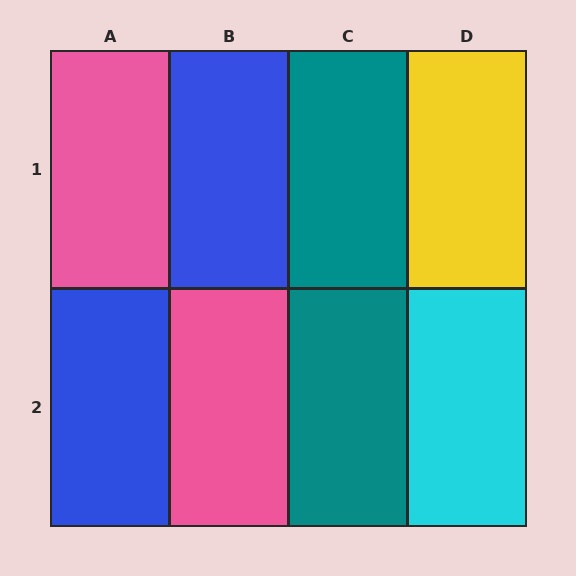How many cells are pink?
2 cells are pink.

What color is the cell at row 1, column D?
Yellow.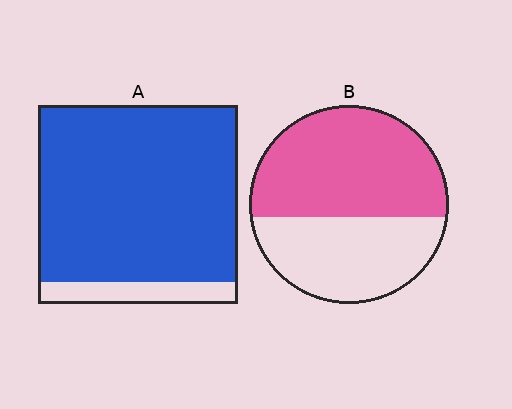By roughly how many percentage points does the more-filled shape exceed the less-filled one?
By roughly 30 percentage points (A over B).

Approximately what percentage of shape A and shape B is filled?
A is approximately 90% and B is approximately 60%.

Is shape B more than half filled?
Yes.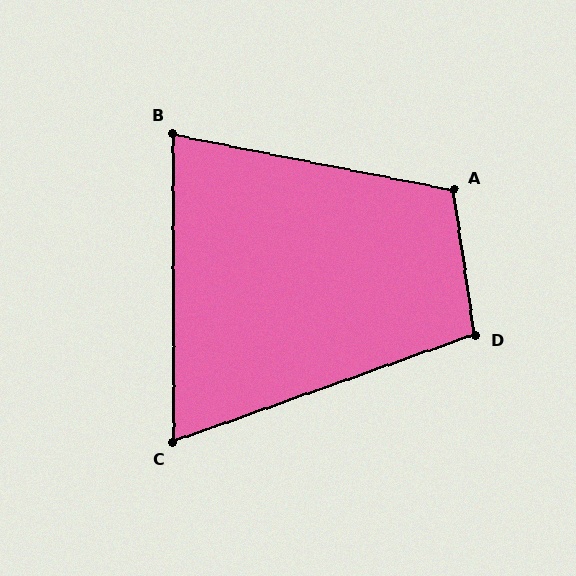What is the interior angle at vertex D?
Approximately 101 degrees (obtuse).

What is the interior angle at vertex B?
Approximately 79 degrees (acute).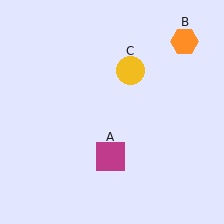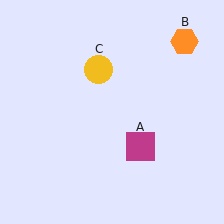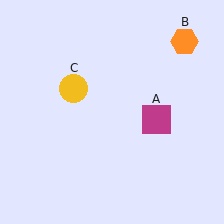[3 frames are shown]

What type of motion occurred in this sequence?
The magenta square (object A), yellow circle (object C) rotated counterclockwise around the center of the scene.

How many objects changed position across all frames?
2 objects changed position: magenta square (object A), yellow circle (object C).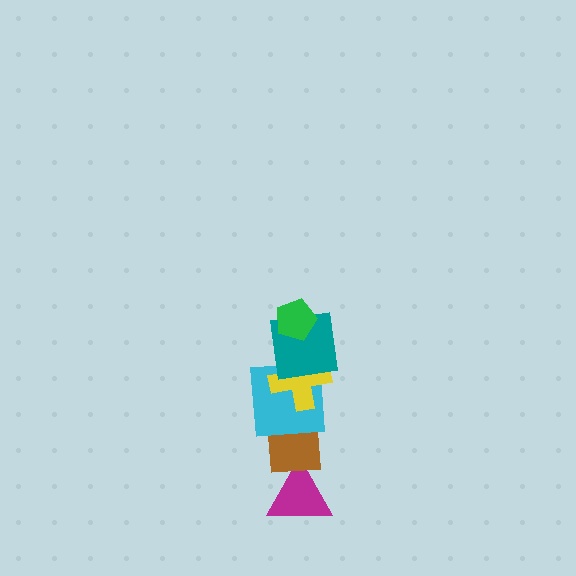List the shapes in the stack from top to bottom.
From top to bottom: the green pentagon, the teal square, the yellow cross, the cyan square, the brown square, the magenta triangle.